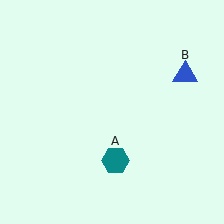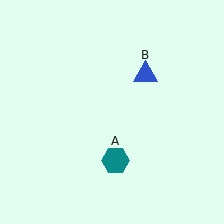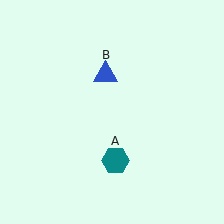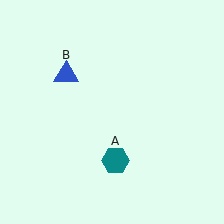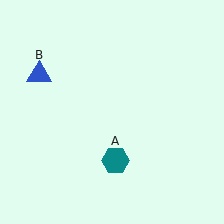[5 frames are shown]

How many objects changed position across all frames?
1 object changed position: blue triangle (object B).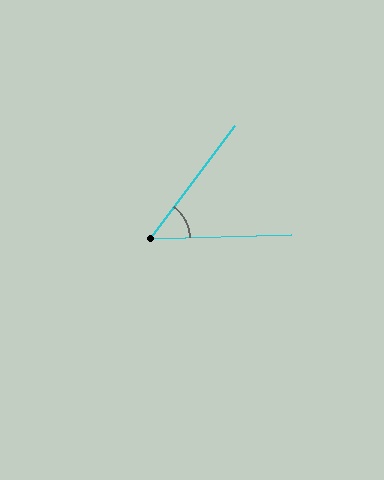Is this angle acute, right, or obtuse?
It is acute.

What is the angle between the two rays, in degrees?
Approximately 51 degrees.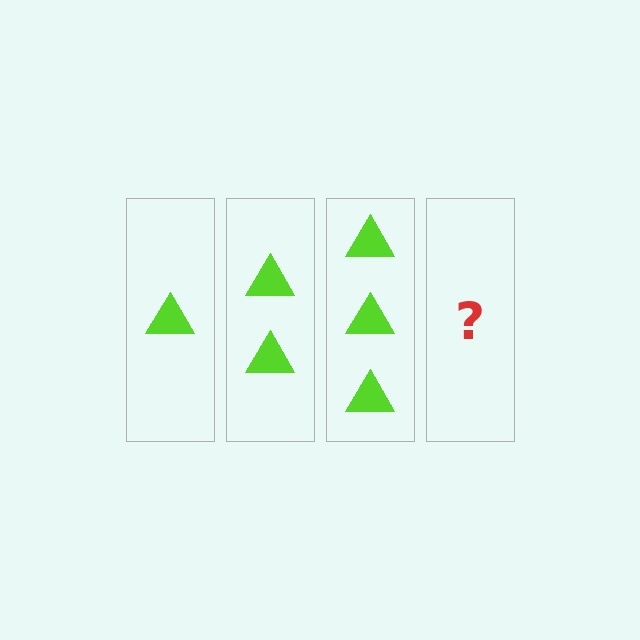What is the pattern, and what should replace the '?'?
The pattern is that each step adds one more triangle. The '?' should be 4 triangles.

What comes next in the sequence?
The next element should be 4 triangles.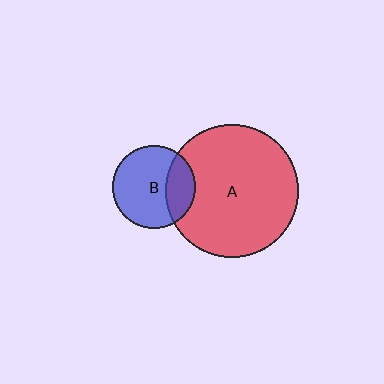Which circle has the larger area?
Circle A (red).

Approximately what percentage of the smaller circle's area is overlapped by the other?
Approximately 30%.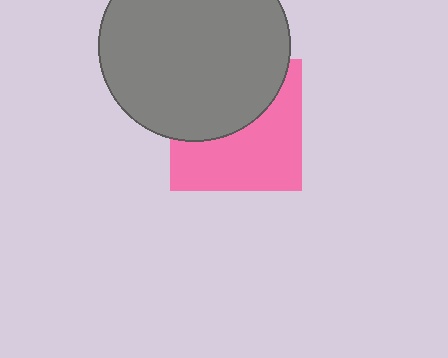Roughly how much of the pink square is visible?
About half of it is visible (roughly 54%).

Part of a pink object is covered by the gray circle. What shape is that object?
It is a square.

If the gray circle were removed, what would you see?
You would see the complete pink square.